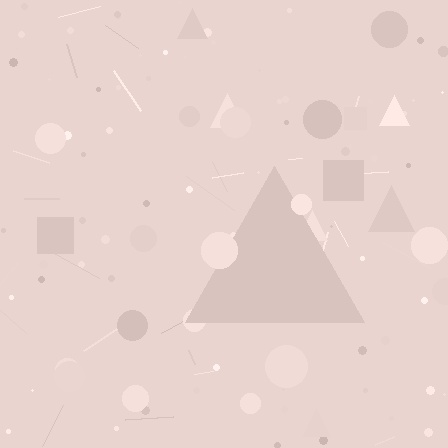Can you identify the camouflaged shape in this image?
The camouflaged shape is a triangle.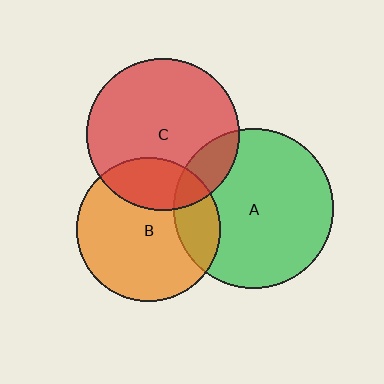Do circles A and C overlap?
Yes.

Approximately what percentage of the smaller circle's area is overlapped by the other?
Approximately 15%.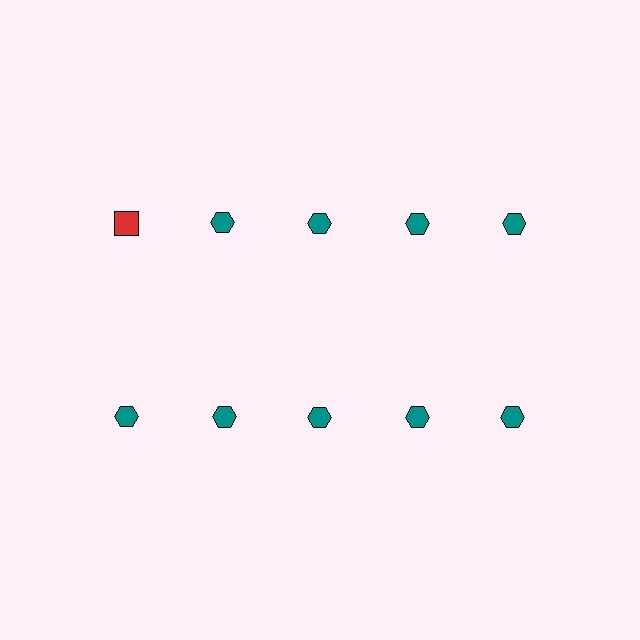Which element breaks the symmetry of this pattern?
The red square in the top row, leftmost column breaks the symmetry. All other shapes are teal hexagons.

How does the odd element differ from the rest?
It differs in both color (red instead of teal) and shape (square instead of hexagon).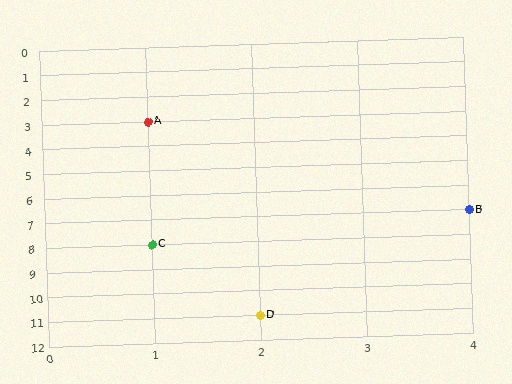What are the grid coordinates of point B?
Point B is at grid coordinates (4, 7).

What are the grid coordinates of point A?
Point A is at grid coordinates (1, 3).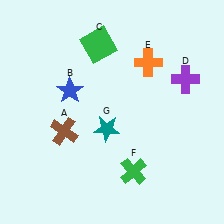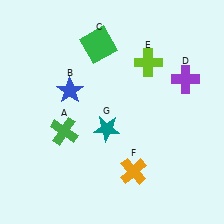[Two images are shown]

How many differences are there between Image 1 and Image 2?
There are 3 differences between the two images.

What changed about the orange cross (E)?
In Image 1, E is orange. In Image 2, it changed to lime.